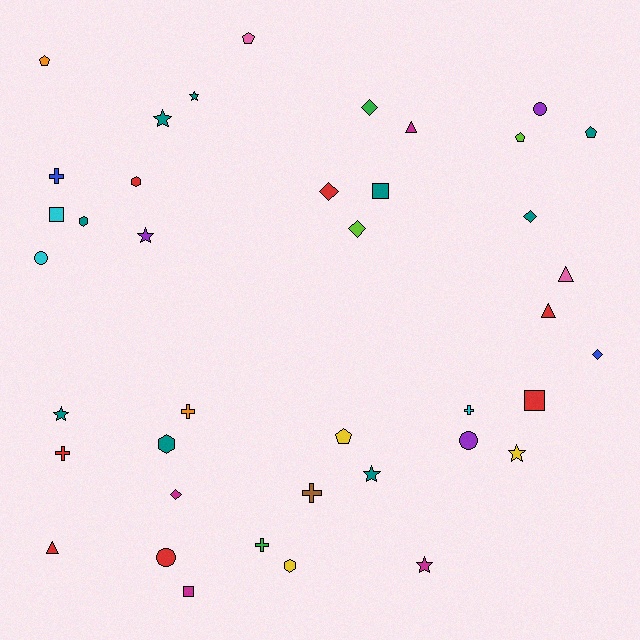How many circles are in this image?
There are 4 circles.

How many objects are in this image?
There are 40 objects.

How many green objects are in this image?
There are 2 green objects.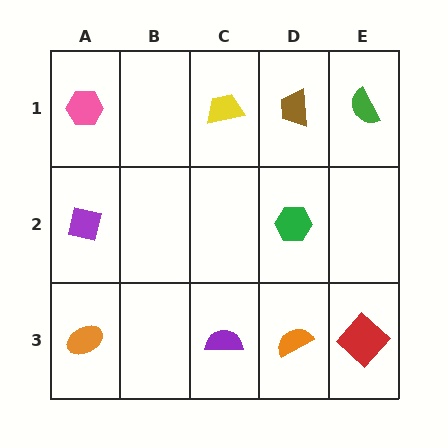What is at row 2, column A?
A purple square.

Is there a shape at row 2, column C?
No, that cell is empty.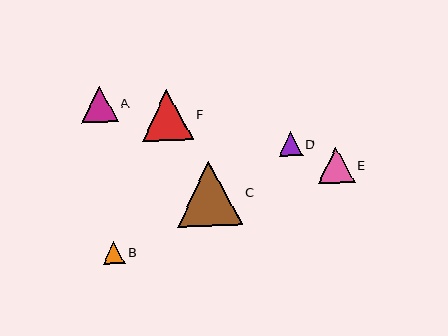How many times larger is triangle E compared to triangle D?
Triangle E is approximately 1.5 times the size of triangle D.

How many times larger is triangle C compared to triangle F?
Triangle C is approximately 1.3 times the size of triangle F.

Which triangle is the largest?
Triangle C is the largest with a size of approximately 65 pixels.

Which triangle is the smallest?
Triangle B is the smallest with a size of approximately 22 pixels.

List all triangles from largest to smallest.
From largest to smallest: C, F, E, A, D, B.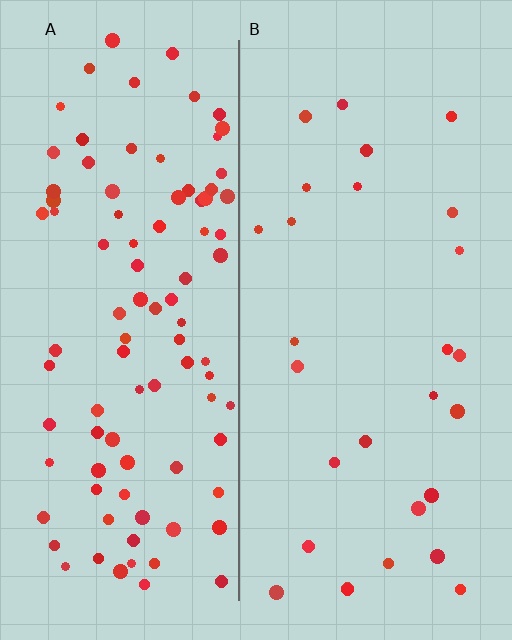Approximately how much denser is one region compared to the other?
Approximately 3.4× — region A over region B.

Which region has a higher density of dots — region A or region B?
A (the left).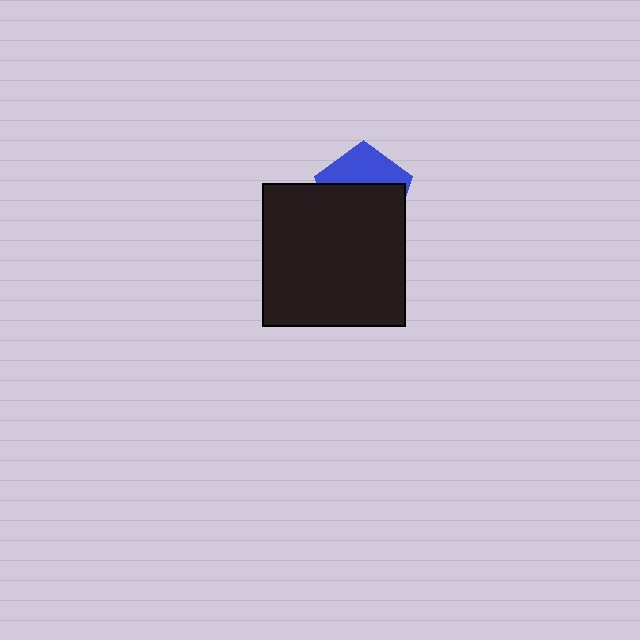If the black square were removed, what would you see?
You would see the complete blue pentagon.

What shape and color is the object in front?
The object in front is a black square.